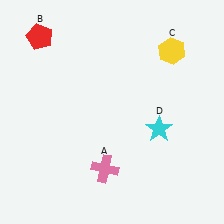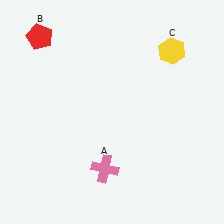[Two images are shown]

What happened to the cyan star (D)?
The cyan star (D) was removed in Image 2. It was in the bottom-right area of Image 1.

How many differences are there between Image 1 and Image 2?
There is 1 difference between the two images.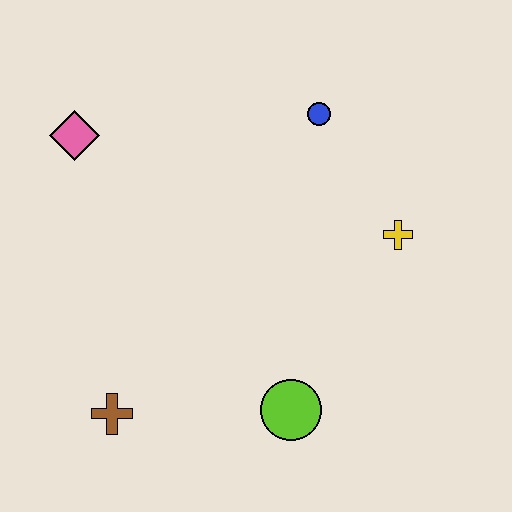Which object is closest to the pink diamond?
The blue circle is closest to the pink diamond.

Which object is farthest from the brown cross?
The blue circle is farthest from the brown cross.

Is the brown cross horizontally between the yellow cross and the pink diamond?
Yes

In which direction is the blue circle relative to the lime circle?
The blue circle is above the lime circle.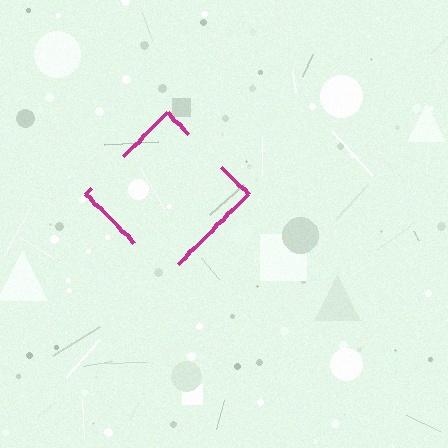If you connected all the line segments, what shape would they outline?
They would outline a diamond.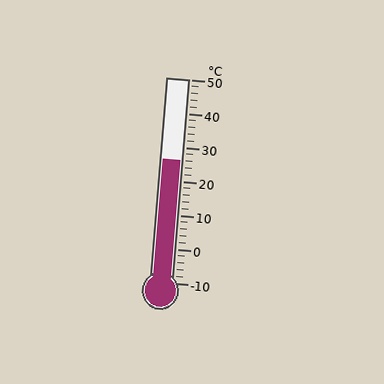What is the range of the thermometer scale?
The thermometer scale ranges from -10°C to 50°C.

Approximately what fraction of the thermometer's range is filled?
The thermometer is filled to approximately 60% of its range.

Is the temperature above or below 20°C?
The temperature is above 20°C.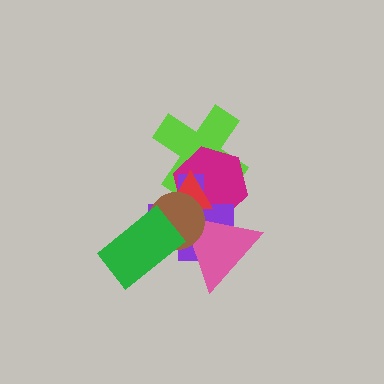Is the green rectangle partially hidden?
No, no other shape covers it.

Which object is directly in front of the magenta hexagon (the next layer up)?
The purple cross is directly in front of the magenta hexagon.